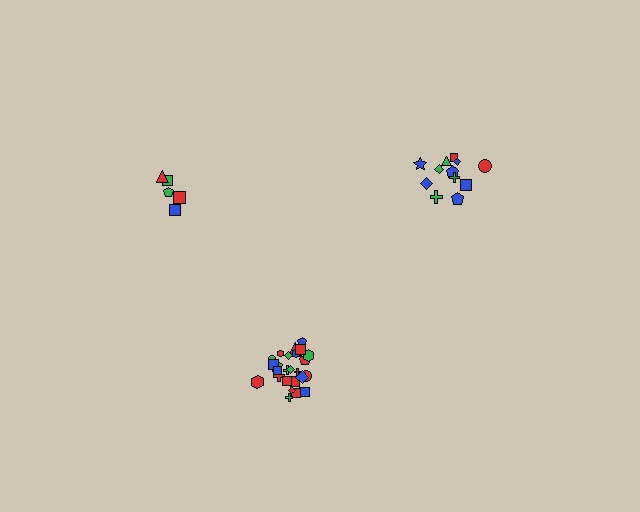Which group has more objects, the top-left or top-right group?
The top-right group.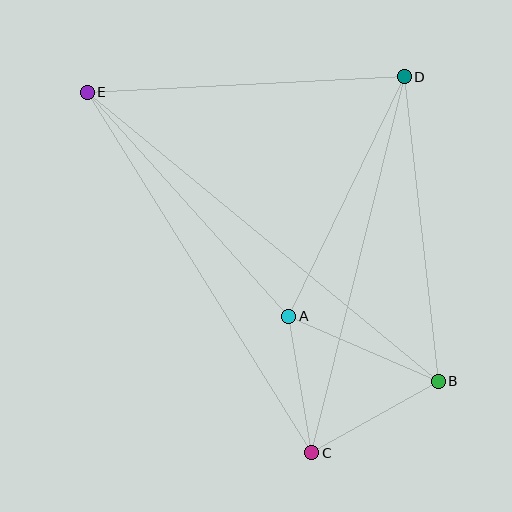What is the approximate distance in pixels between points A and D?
The distance between A and D is approximately 266 pixels.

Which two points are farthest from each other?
Points B and E are farthest from each other.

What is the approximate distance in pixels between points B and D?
The distance between B and D is approximately 306 pixels.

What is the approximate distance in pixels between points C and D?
The distance between C and D is approximately 387 pixels.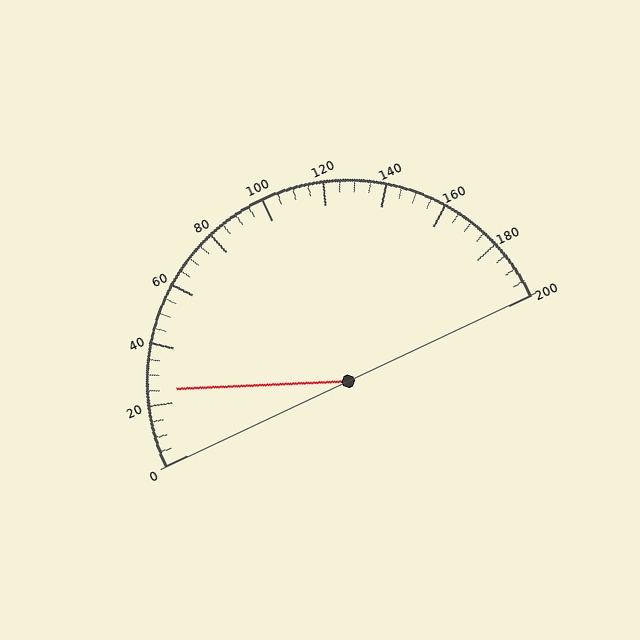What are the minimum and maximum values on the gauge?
The gauge ranges from 0 to 200.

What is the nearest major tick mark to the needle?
The nearest major tick mark is 20.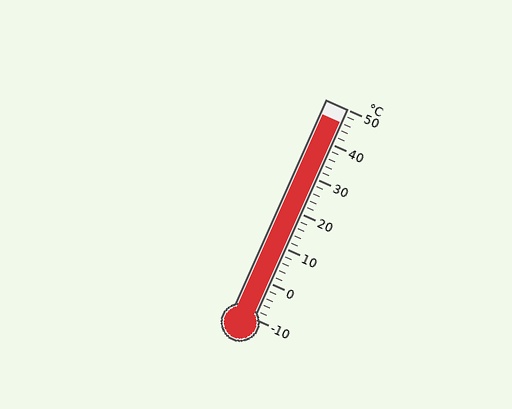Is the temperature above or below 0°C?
The temperature is above 0°C.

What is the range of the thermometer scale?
The thermometer scale ranges from -10°C to 50°C.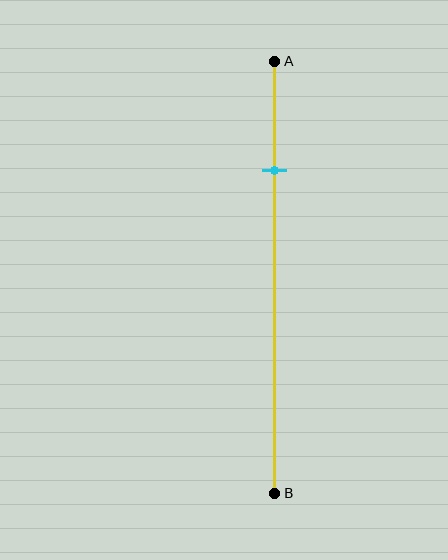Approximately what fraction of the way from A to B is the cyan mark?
The cyan mark is approximately 25% of the way from A to B.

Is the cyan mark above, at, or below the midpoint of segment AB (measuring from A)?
The cyan mark is above the midpoint of segment AB.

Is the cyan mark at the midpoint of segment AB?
No, the mark is at about 25% from A, not at the 50% midpoint.